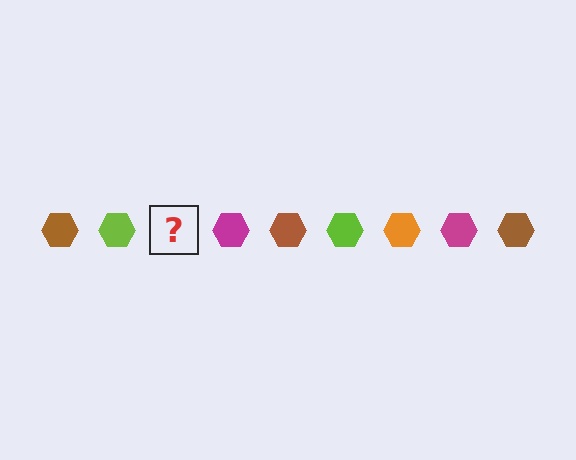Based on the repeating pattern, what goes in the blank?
The blank should be an orange hexagon.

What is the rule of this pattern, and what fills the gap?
The rule is that the pattern cycles through brown, lime, orange, magenta hexagons. The gap should be filled with an orange hexagon.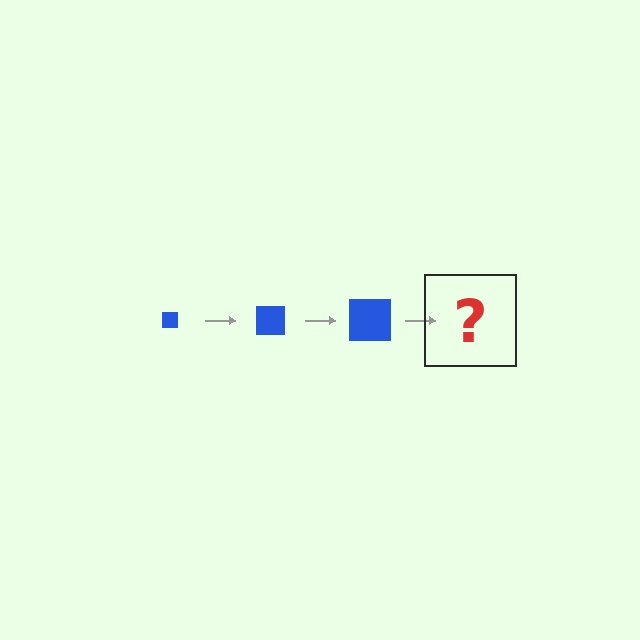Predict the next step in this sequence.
The next step is a blue square, larger than the previous one.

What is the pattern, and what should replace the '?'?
The pattern is that the square gets progressively larger each step. The '?' should be a blue square, larger than the previous one.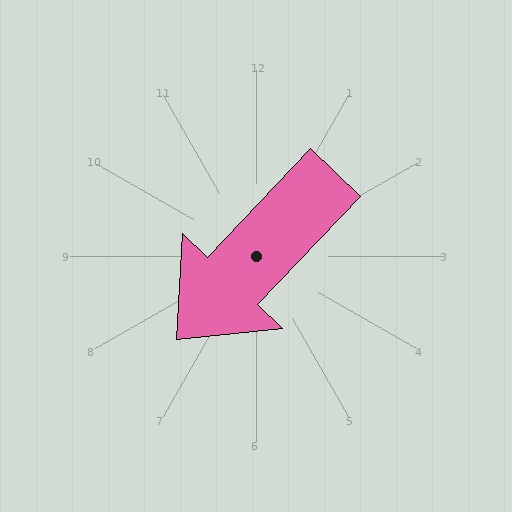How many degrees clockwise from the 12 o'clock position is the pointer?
Approximately 224 degrees.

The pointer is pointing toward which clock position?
Roughly 7 o'clock.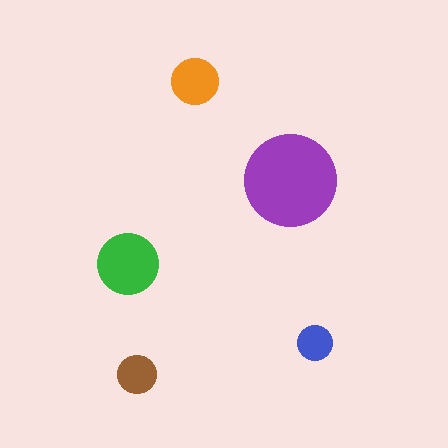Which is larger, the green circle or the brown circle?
The green one.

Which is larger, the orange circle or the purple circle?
The purple one.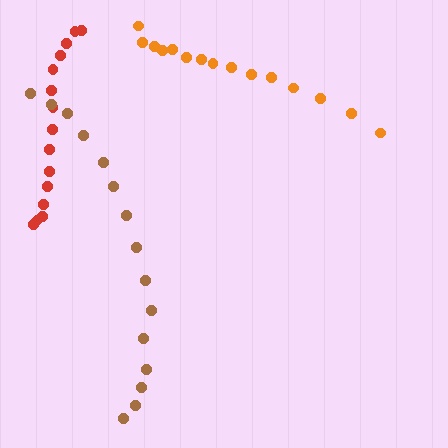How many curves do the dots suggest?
There are 3 distinct paths.